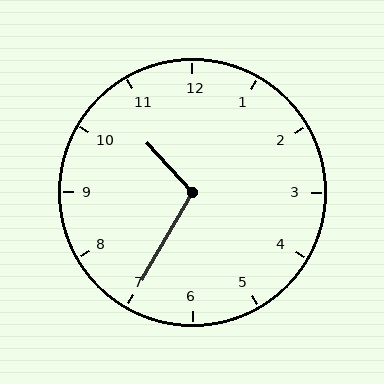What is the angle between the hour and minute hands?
Approximately 108 degrees.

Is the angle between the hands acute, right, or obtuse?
It is obtuse.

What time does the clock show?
10:35.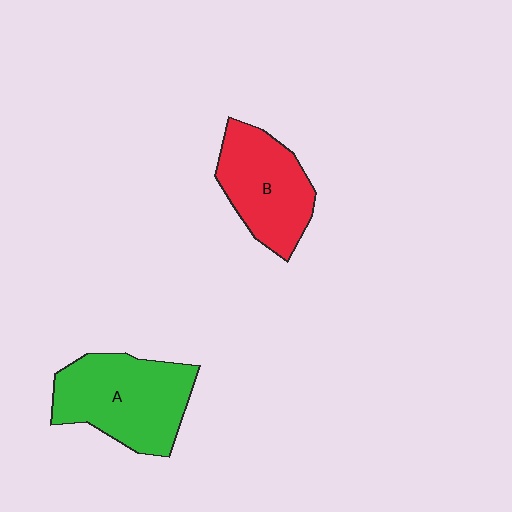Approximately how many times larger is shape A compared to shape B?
Approximately 1.2 times.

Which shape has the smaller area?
Shape B (red).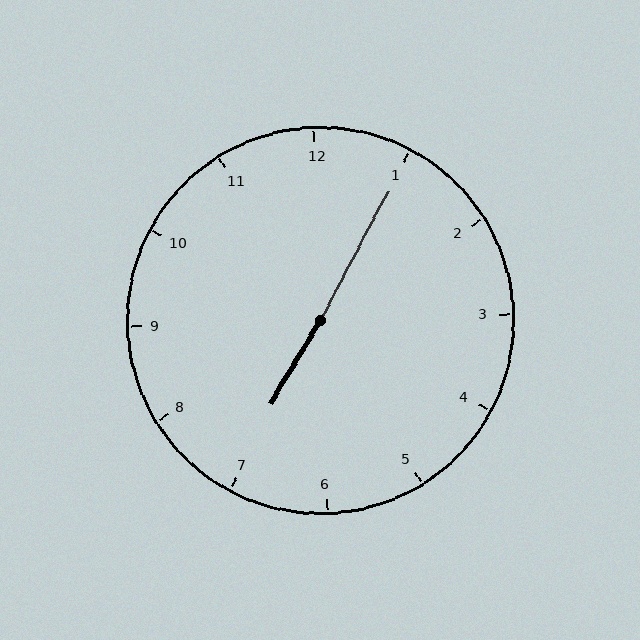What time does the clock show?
7:05.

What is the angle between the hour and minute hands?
Approximately 178 degrees.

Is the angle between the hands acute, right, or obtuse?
It is obtuse.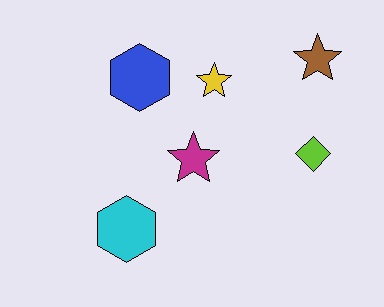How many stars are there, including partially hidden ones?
There are 3 stars.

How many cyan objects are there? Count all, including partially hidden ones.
There is 1 cyan object.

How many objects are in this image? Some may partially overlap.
There are 6 objects.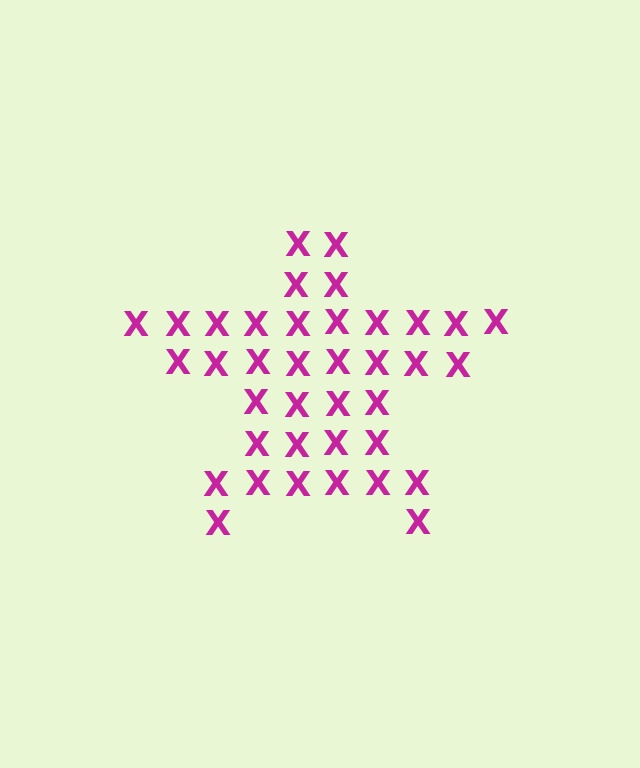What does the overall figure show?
The overall figure shows a star.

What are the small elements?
The small elements are letter X's.